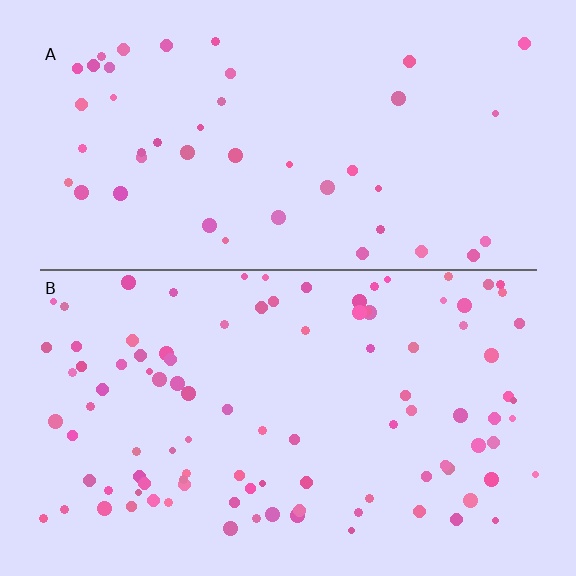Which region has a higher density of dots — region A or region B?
B (the bottom).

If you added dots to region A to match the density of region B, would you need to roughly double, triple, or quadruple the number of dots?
Approximately double.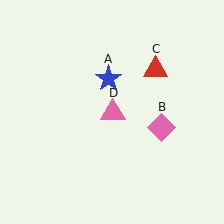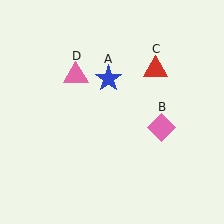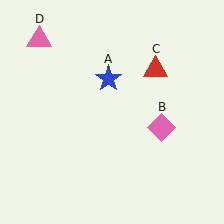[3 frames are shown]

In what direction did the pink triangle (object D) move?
The pink triangle (object D) moved up and to the left.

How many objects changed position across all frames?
1 object changed position: pink triangle (object D).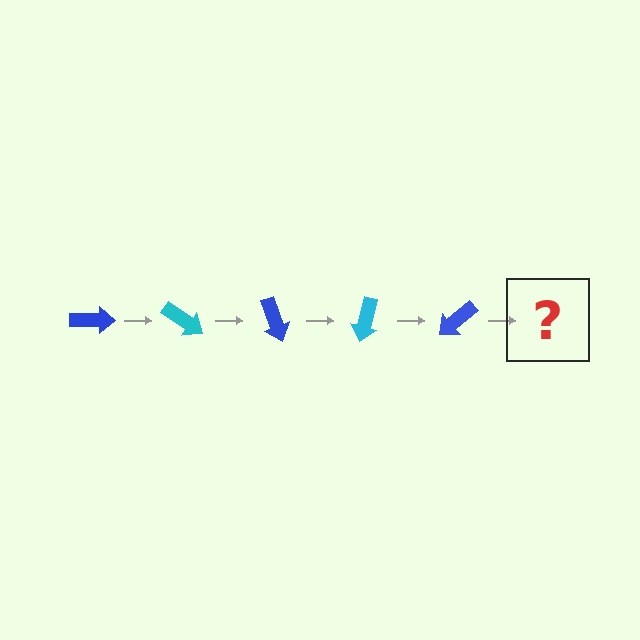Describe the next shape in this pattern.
It should be a cyan arrow, rotated 175 degrees from the start.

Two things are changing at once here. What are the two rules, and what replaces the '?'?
The two rules are that it rotates 35 degrees each step and the color cycles through blue and cyan. The '?' should be a cyan arrow, rotated 175 degrees from the start.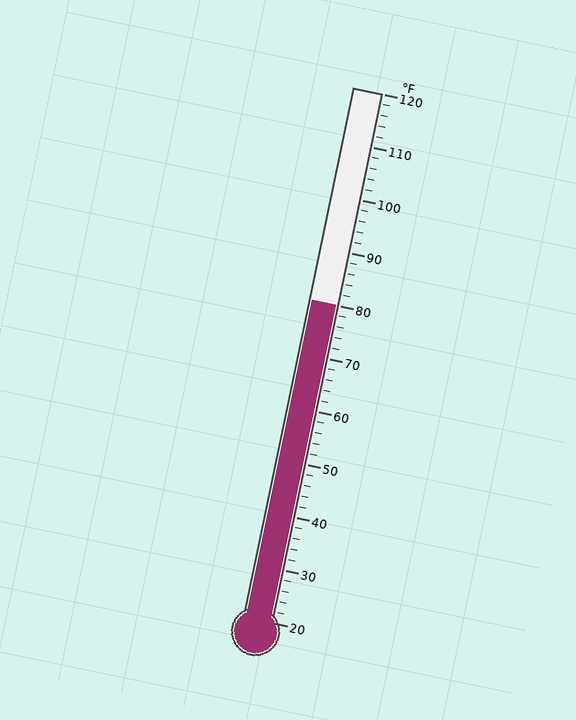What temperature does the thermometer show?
The thermometer shows approximately 80°F.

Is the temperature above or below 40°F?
The temperature is above 40°F.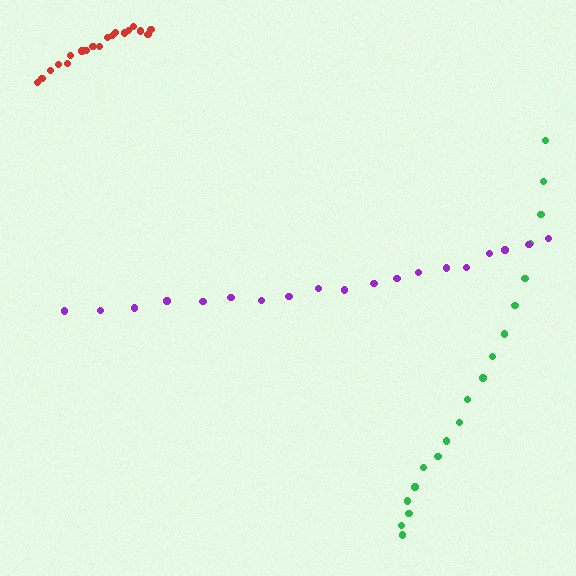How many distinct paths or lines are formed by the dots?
There are 3 distinct paths.